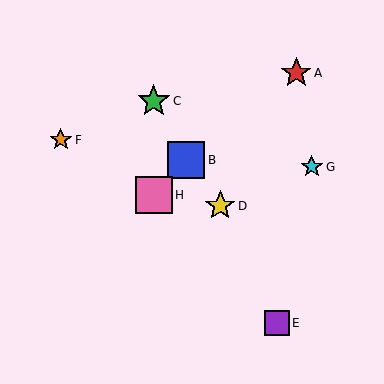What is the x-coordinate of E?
Object E is at x≈277.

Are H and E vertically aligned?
No, H is at x≈154 and E is at x≈277.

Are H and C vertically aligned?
Yes, both are at x≈154.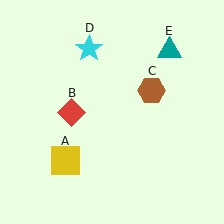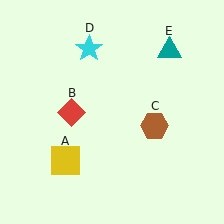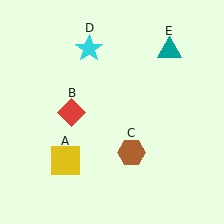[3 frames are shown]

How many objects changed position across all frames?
1 object changed position: brown hexagon (object C).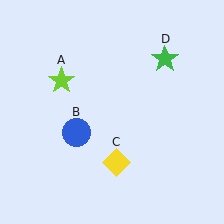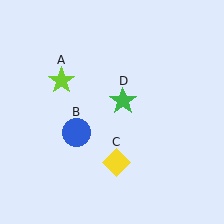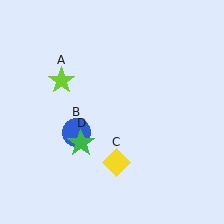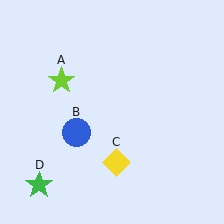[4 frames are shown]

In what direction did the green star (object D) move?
The green star (object D) moved down and to the left.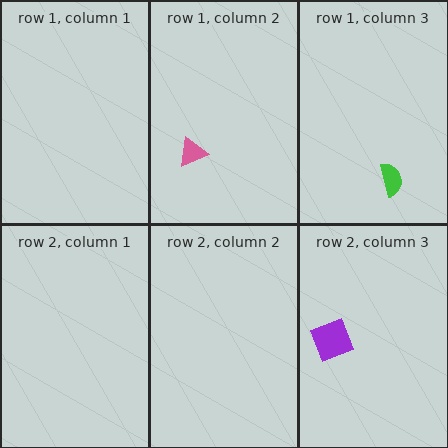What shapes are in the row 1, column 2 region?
The pink triangle.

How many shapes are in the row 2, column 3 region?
1.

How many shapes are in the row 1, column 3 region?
1.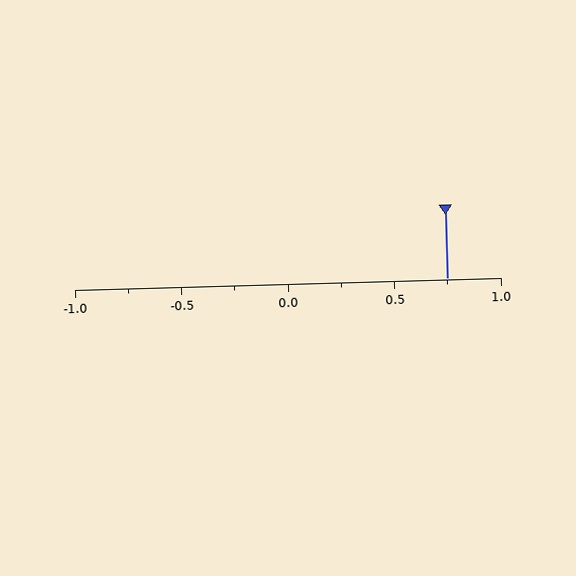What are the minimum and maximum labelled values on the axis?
The axis runs from -1.0 to 1.0.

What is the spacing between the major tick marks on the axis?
The major ticks are spaced 0.5 apart.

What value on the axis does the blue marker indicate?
The marker indicates approximately 0.75.